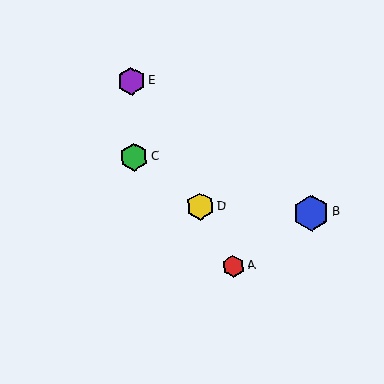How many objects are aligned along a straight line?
3 objects (A, D, E) are aligned along a straight line.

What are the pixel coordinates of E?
Object E is at (131, 81).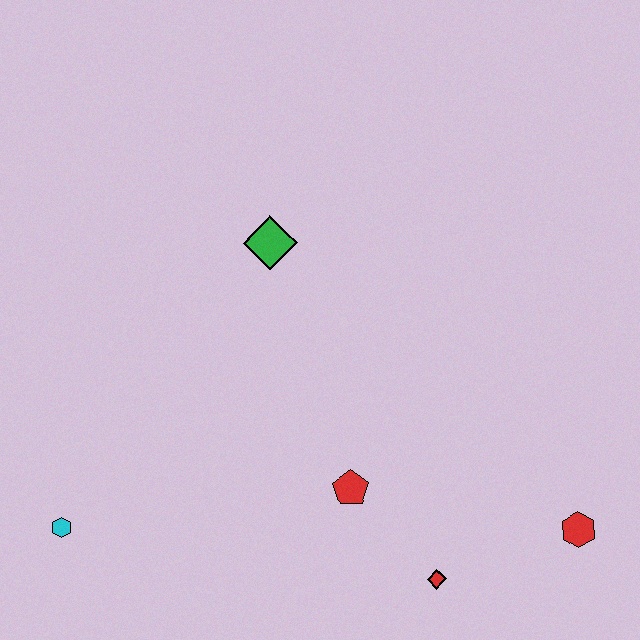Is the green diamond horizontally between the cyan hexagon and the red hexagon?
Yes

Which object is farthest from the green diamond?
The red hexagon is farthest from the green diamond.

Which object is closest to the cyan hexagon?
The red pentagon is closest to the cyan hexagon.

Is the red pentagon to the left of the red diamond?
Yes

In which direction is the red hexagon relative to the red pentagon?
The red hexagon is to the right of the red pentagon.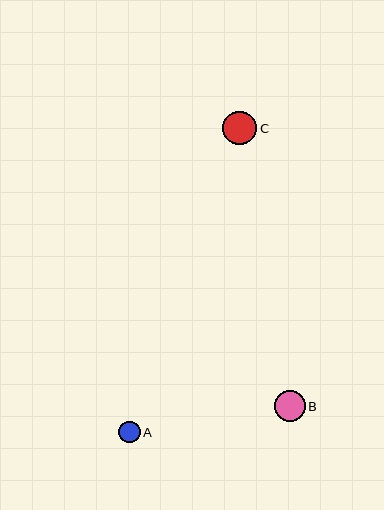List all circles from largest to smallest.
From largest to smallest: C, B, A.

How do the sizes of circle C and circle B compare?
Circle C and circle B are approximately the same size.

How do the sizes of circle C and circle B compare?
Circle C and circle B are approximately the same size.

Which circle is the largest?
Circle C is the largest with a size of approximately 34 pixels.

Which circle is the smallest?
Circle A is the smallest with a size of approximately 22 pixels.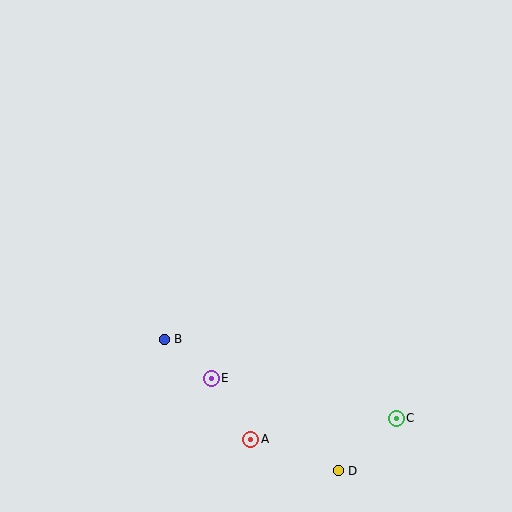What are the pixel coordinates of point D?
Point D is at (338, 471).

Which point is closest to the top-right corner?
Point C is closest to the top-right corner.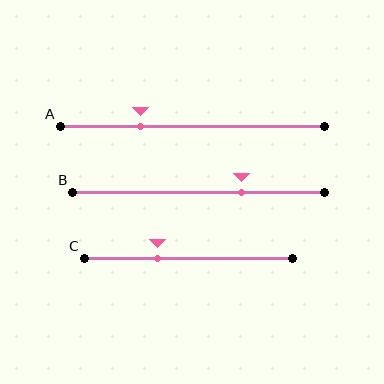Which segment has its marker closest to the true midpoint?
Segment C has its marker closest to the true midpoint.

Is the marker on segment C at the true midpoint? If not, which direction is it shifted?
No, the marker on segment C is shifted to the left by about 15% of the segment length.